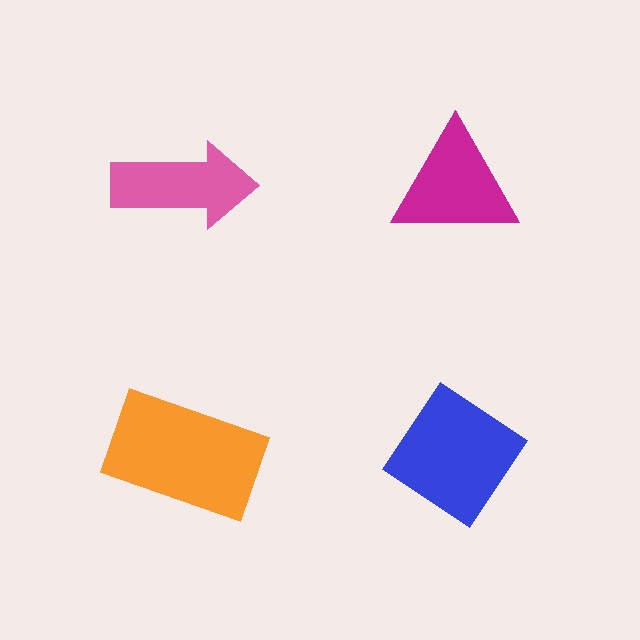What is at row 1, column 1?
A pink arrow.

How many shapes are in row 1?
2 shapes.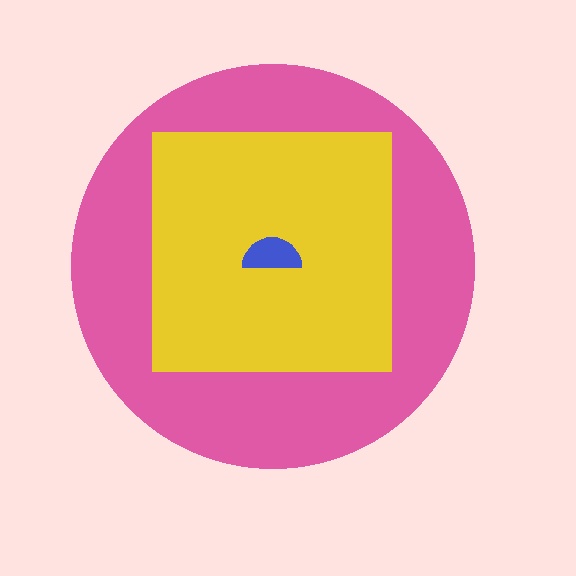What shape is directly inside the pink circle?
The yellow square.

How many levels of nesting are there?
3.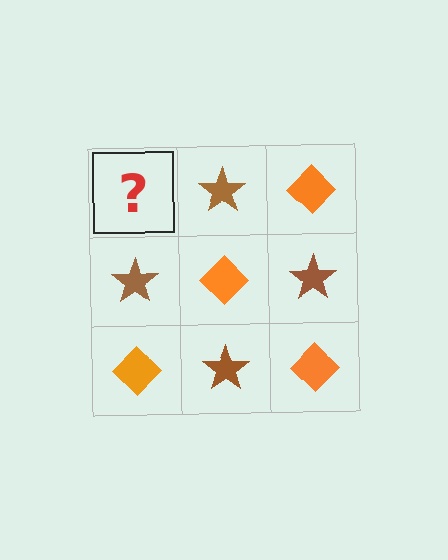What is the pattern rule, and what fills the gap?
The rule is that it alternates orange diamond and brown star in a checkerboard pattern. The gap should be filled with an orange diamond.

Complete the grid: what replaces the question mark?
The question mark should be replaced with an orange diamond.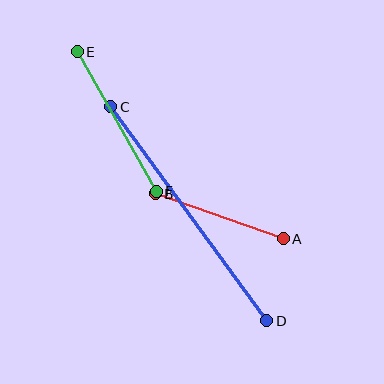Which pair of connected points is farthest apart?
Points C and D are farthest apart.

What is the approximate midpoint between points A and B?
The midpoint is at approximately (219, 216) pixels.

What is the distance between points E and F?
The distance is approximately 160 pixels.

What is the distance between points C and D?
The distance is approximately 265 pixels.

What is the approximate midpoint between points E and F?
The midpoint is at approximately (117, 121) pixels.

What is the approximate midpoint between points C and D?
The midpoint is at approximately (189, 214) pixels.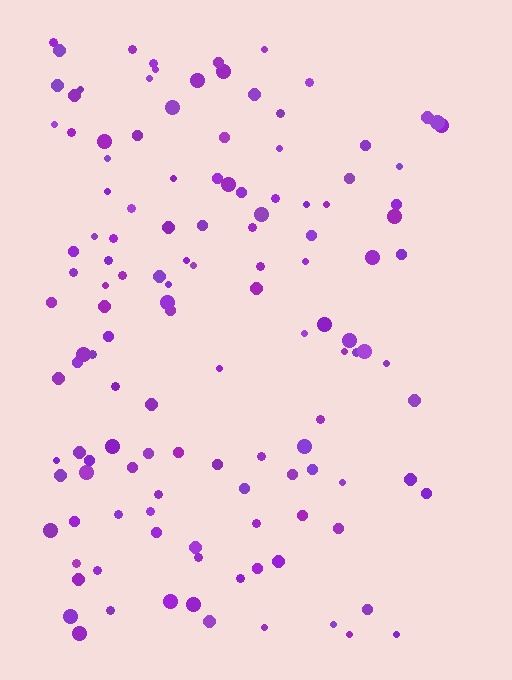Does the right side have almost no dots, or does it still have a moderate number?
Still a moderate number, just noticeably fewer than the left.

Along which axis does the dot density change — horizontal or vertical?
Horizontal.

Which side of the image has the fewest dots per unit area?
The right.